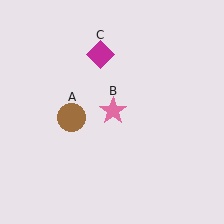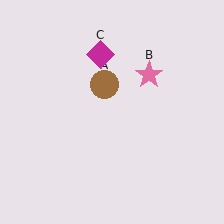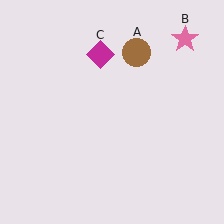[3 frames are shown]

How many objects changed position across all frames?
2 objects changed position: brown circle (object A), pink star (object B).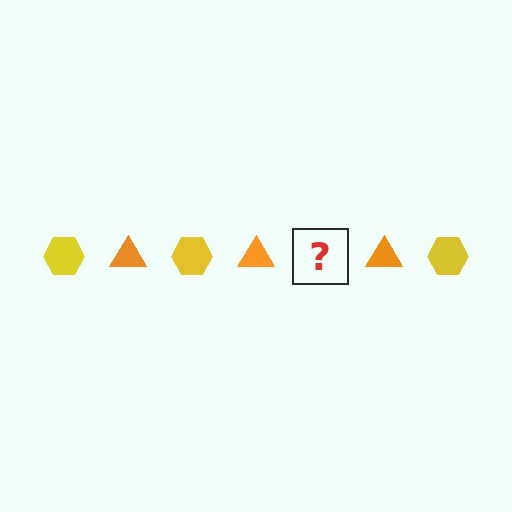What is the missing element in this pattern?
The missing element is a yellow hexagon.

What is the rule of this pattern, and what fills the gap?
The rule is that the pattern alternates between yellow hexagon and orange triangle. The gap should be filled with a yellow hexagon.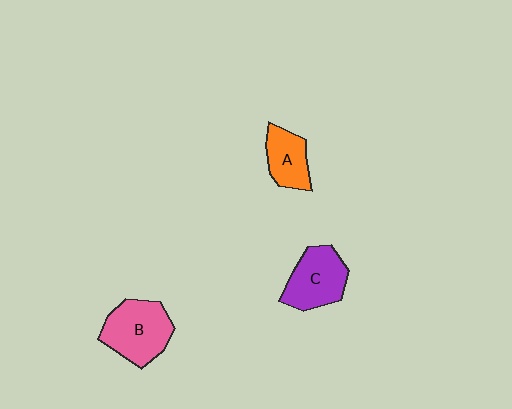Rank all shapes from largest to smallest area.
From largest to smallest: B (pink), C (purple), A (orange).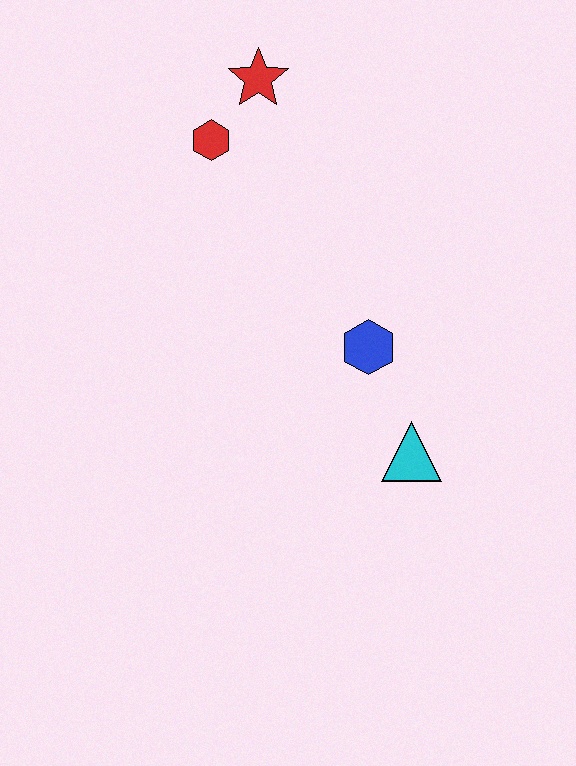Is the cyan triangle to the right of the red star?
Yes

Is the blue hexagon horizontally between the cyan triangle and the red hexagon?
Yes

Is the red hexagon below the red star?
Yes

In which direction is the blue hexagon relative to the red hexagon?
The blue hexagon is below the red hexagon.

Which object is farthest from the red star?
The cyan triangle is farthest from the red star.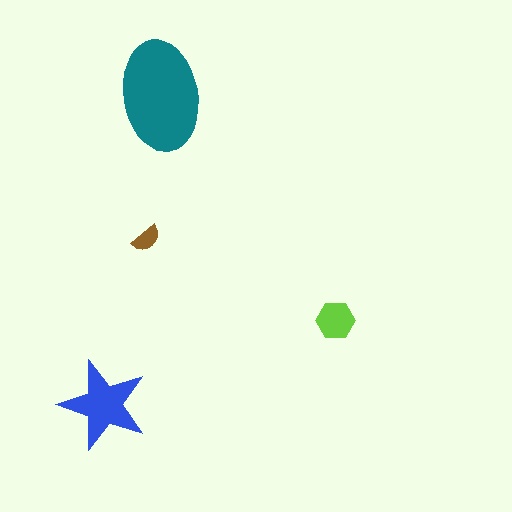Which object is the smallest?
The brown semicircle.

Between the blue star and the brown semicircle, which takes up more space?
The blue star.